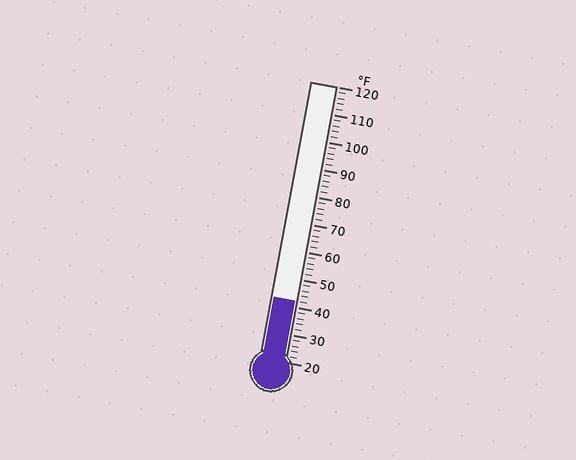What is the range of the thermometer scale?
The thermometer scale ranges from 20°F to 120°F.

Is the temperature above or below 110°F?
The temperature is below 110°F.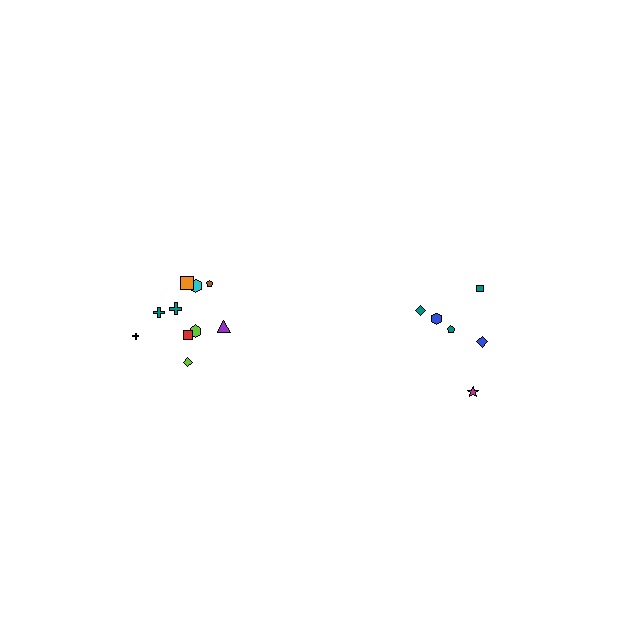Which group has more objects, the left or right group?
The left group.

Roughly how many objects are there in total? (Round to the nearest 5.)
Roughly 15 objects in total.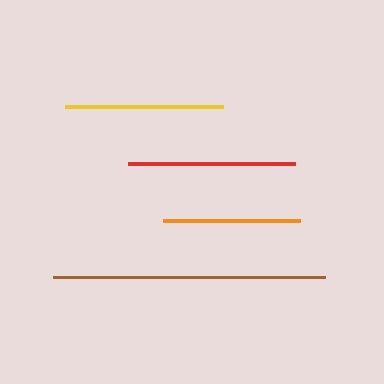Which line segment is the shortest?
The orange line is the shortest at approximately 138 pixels.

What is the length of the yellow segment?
The yellow segment is approximately 158 pixels long.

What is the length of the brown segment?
The brown segment is approximately 272 pixels long.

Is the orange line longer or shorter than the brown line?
The brown line is longer than the orange line.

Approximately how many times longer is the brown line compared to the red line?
The brown line is approximately 1.6 times the length of the red line.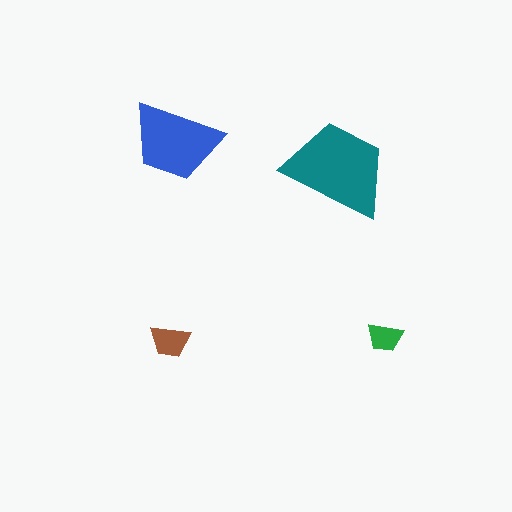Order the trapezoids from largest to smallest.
the teal one, the blue one, the brown one, the green one.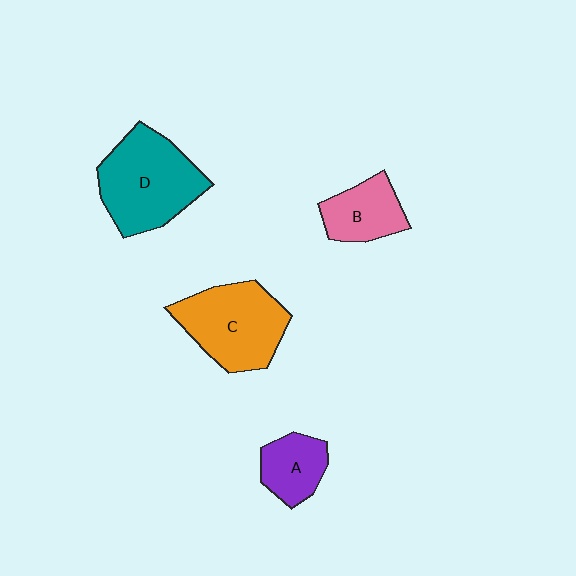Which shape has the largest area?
Shape D (teal).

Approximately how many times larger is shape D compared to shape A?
Approximately 2.1 times.